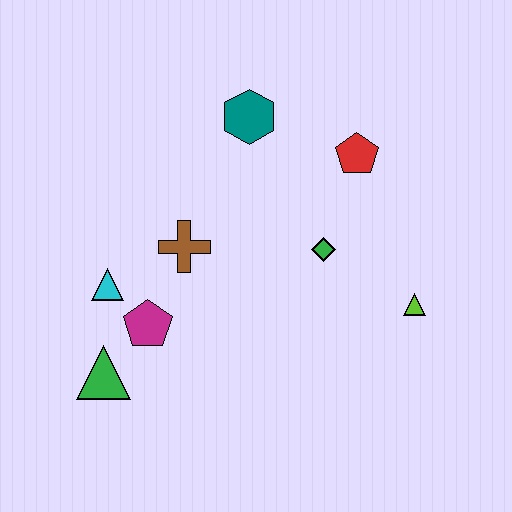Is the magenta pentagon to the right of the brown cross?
No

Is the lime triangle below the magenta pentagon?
No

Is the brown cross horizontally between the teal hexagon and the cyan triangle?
Yes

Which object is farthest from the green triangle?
The red pentagon is farthest from the green triangle.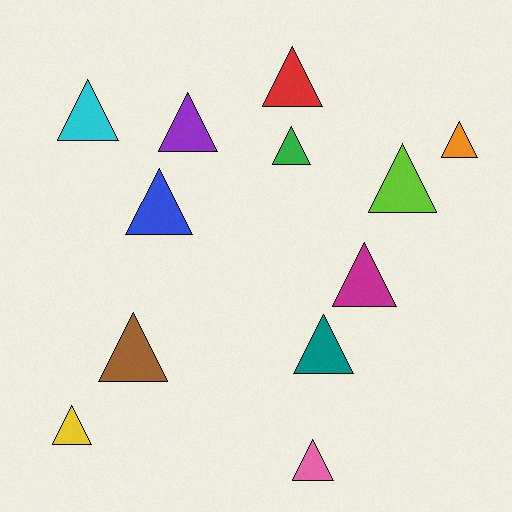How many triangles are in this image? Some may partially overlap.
There are 12 triangles.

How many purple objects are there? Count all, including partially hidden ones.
There is 1 purple object.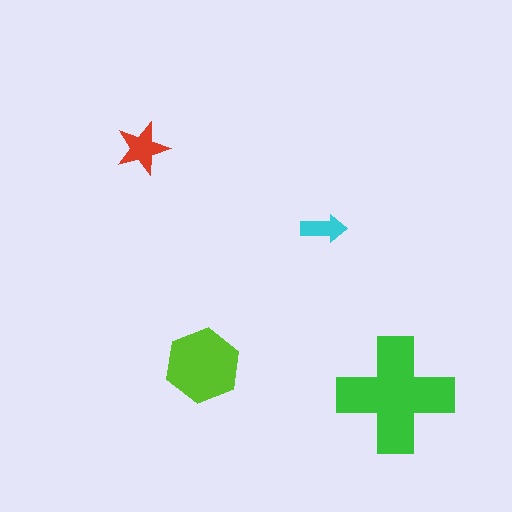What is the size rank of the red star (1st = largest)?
3rd.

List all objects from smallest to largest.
The cyan arrow, the red star, the lime hexagon, the green cross.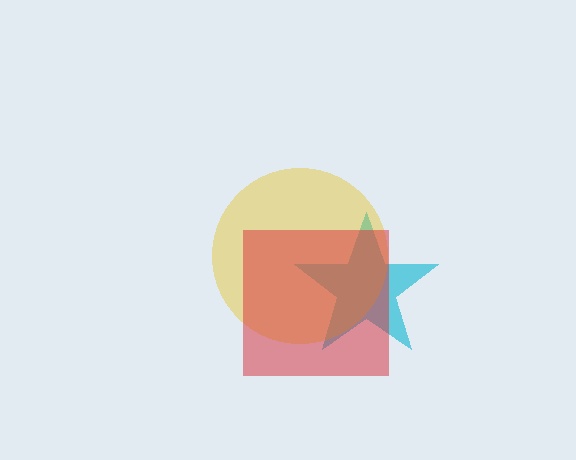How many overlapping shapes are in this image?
There are 3 overlapping shapes in the image.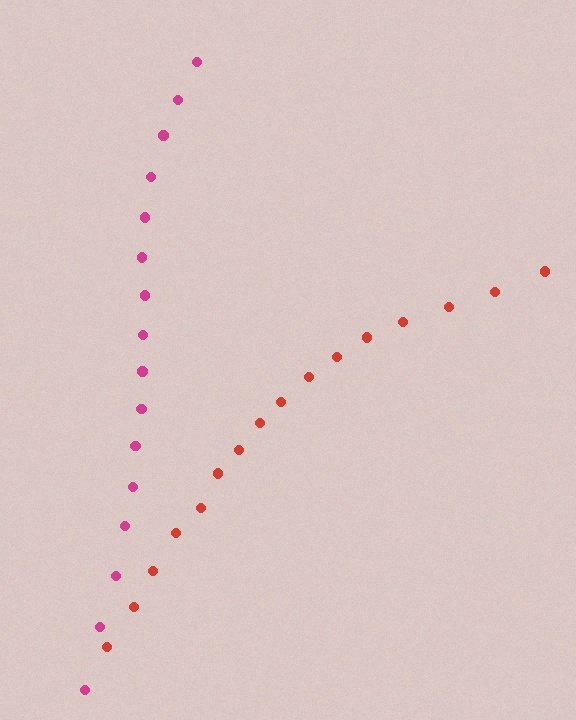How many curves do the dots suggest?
There are 2 distinct paths.